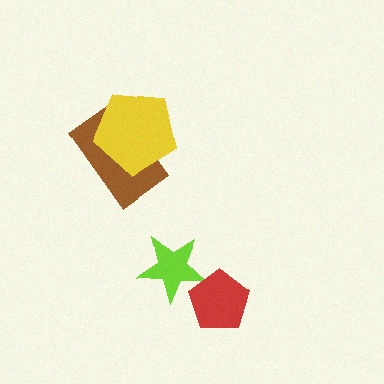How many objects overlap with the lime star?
1 object overlaps with the lime star.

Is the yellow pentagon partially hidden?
No, no other shape covers it.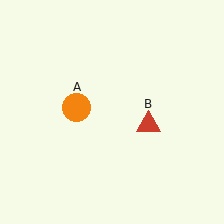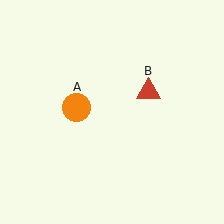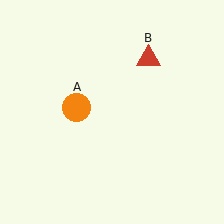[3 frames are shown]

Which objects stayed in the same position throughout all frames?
Orange circle (object A) remained stationary.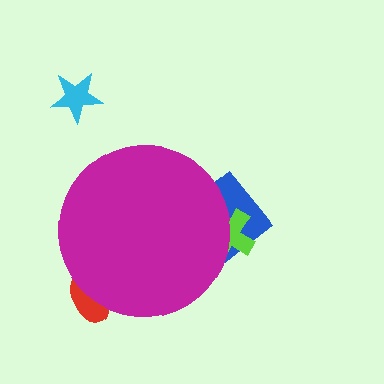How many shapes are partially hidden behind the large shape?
3 shapes are partially hidden.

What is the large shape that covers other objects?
A magenta circle.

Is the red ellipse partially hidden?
Yes, the red ellipse is partially hidden behind the magenta circle.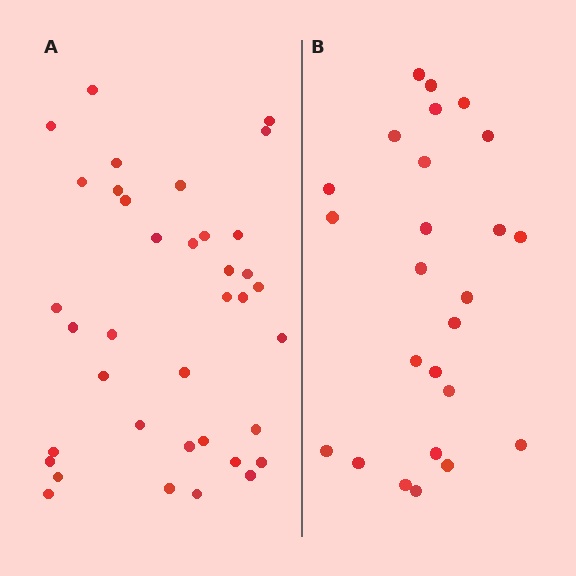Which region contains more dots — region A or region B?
Region A (the left region) has more dots.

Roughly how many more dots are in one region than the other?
Region A has roughly 12 or so more dots than region B.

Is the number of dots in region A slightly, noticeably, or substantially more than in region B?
Region A has substantially more. The ratio is roughly 1.5 to 1.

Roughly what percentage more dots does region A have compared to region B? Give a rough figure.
About 50% more.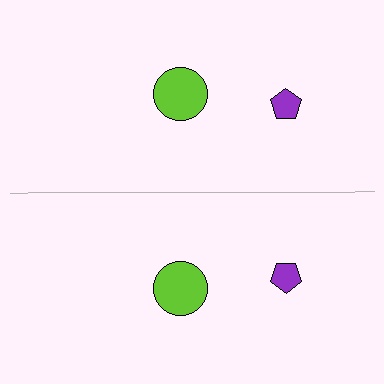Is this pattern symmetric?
Yes, this pattern has bilateral (reflection) symmetry.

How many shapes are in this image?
There are 4 shapes in this image.